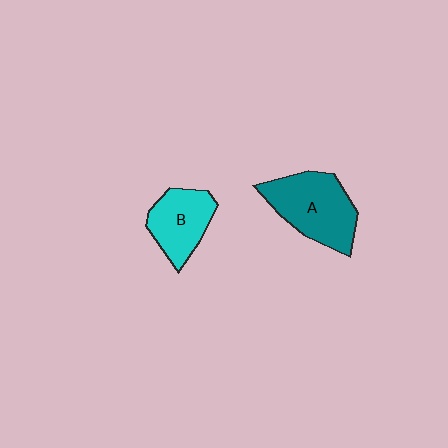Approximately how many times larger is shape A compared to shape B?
Approximately 1.4 times.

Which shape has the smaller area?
Shape B (cyan).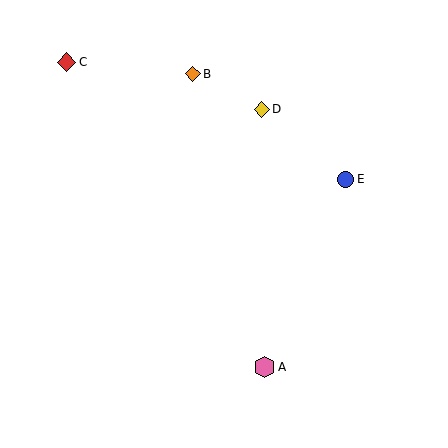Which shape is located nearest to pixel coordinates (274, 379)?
The pink hexagon (labeled A) at (265, 367) is nearest to that location.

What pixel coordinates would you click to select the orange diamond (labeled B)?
Click at (193, 74) to select the orange diamond B.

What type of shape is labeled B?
Shape B is an orange diamond.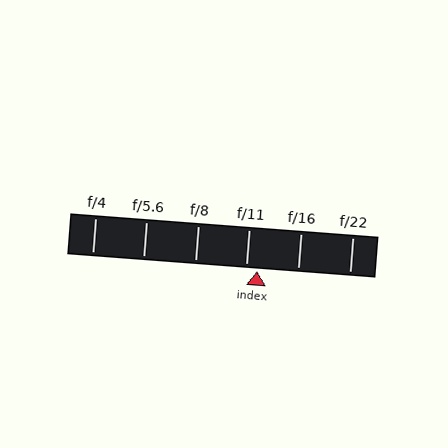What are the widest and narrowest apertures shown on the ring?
The widest aperture shown is f/4 and the narrowest is f/22.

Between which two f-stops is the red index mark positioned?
The index mark is between f/11 and f/16.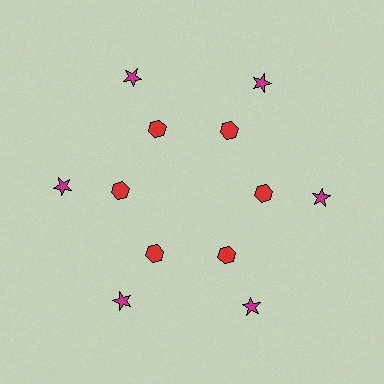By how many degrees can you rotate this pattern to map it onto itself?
The pattern maps onto itself every 60 degrees of rotation.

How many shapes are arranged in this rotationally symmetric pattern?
There are 12 shapes, arranged in 6 groups of 2.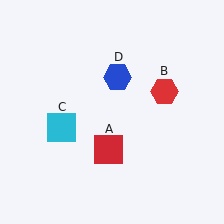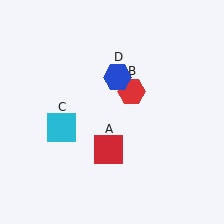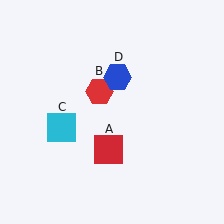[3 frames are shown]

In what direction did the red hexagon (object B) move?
The red hexagon (object B) moved left.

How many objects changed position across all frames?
1 object changed position: red hexagon (object B).